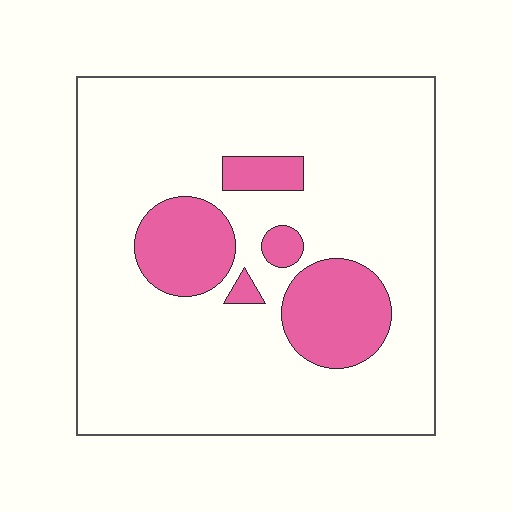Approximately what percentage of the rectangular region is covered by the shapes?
Approximately 20%.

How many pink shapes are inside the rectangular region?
5.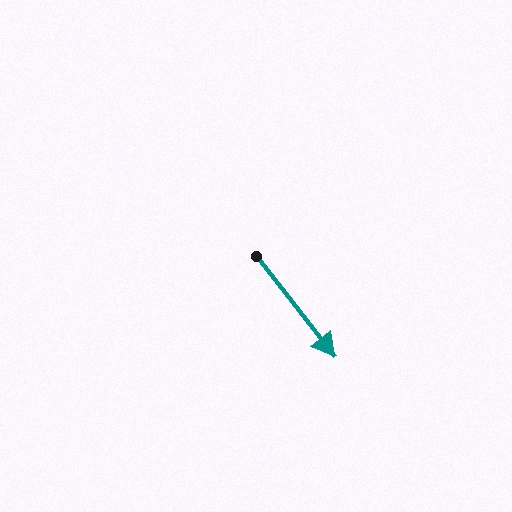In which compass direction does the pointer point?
Southeast.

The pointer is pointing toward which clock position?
Roughly 5 o'clock.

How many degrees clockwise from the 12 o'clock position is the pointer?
Approximately 142 degrees.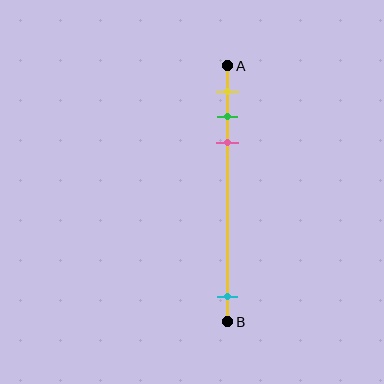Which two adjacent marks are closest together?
The green and pink marks are the closest adjacent pair.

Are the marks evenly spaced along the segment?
No, the marks are not evenly spaced.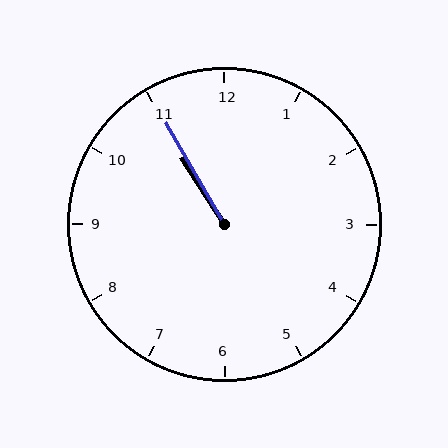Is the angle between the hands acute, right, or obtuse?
It is acute.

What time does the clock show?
10:55.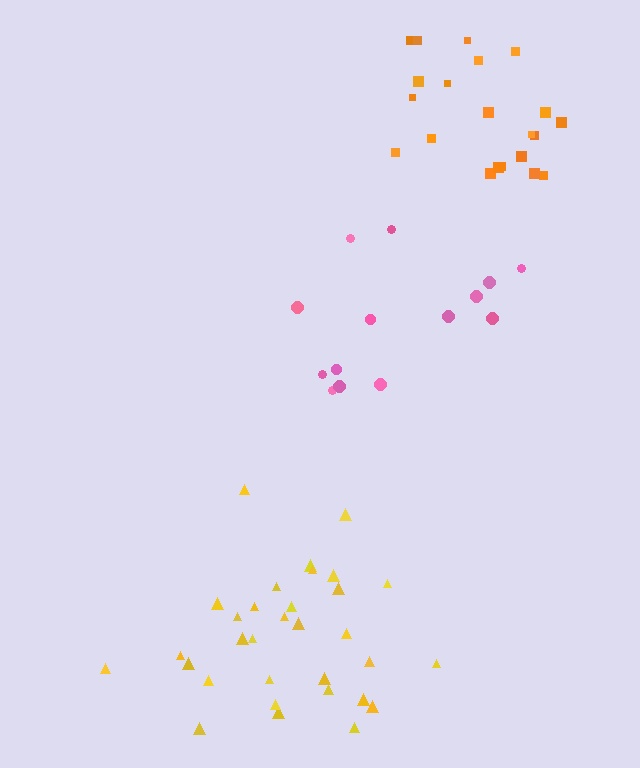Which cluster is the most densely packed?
Orange.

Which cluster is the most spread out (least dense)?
Pink.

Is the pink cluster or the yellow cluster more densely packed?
Yellow.